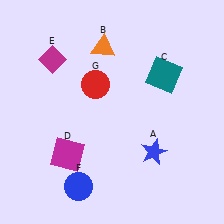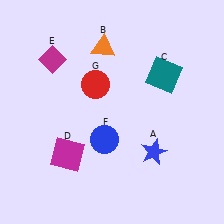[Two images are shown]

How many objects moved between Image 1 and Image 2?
1 object moved between the two images.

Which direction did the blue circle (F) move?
The blue circle (F) moved up.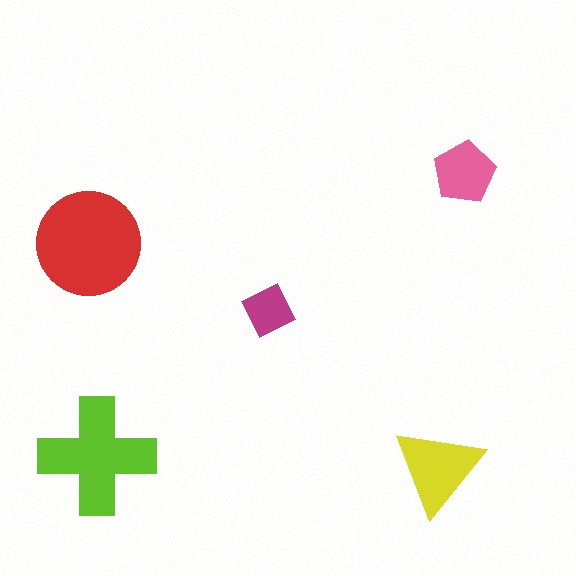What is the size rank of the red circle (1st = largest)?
1st.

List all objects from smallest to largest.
The magenta square, the pink pentagon, the yellow triangle, the lime cross, the red circle.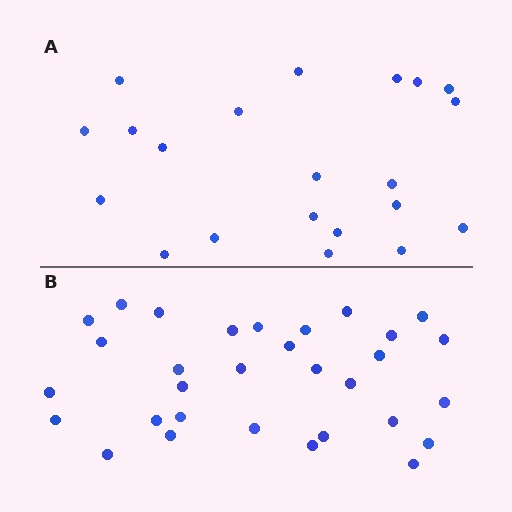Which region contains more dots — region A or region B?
Region B (the bottom region) has more dots.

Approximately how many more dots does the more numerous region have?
Region B has roughly 10 or so more dots than region A.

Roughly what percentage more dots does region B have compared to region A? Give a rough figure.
About 50% more.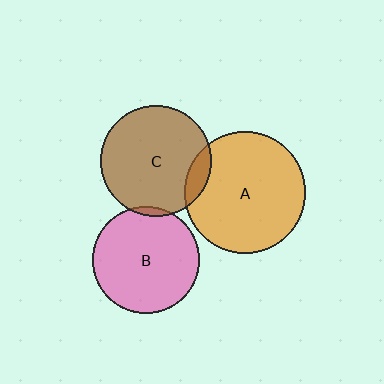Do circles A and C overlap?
Yes.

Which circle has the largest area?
Circle A (orange).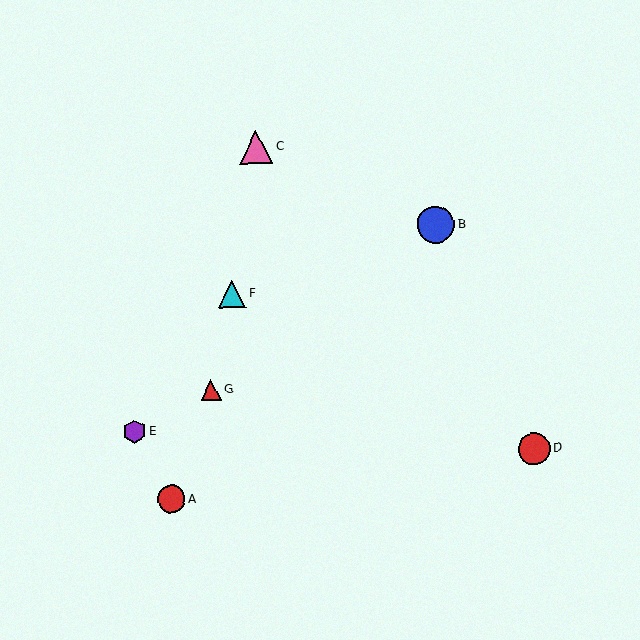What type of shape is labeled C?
Shape C is a pink triangle.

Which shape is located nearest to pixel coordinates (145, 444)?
The purple hexagon (labeled E) at (135, 431) is nearest to that location.